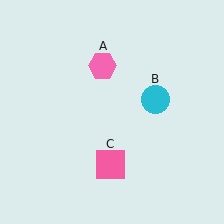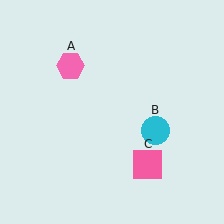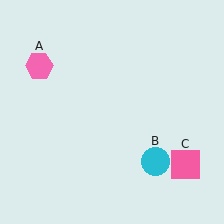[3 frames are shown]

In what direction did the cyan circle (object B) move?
The cyan circle (object B) moved down.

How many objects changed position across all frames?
3 objects changed position: pink hexagon (object A), cyan circle (object B), pink square (object C).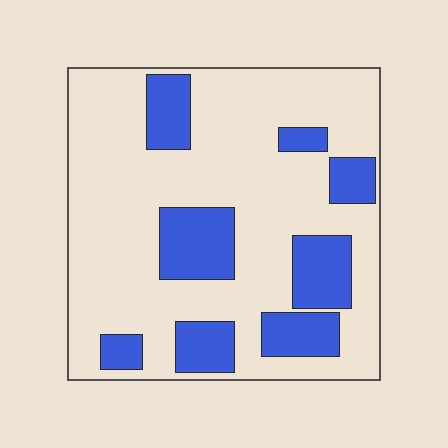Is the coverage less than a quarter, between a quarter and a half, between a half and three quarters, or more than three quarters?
Between a quarter and a half.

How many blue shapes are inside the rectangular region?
8.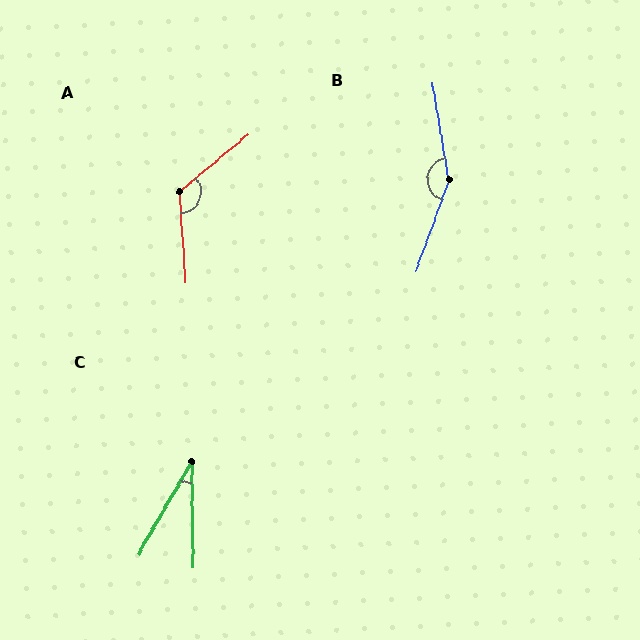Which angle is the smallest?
C, at approximately 31 degrees.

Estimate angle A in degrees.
Approximately 126 degrees.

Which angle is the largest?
B, at approximately 151 degrees.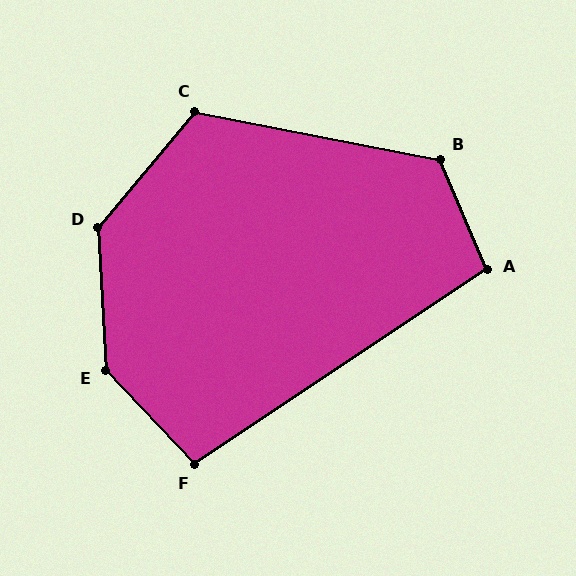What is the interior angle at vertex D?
Approximately 137 degrees (obtuse).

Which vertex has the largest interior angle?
E, at approximately 140 degrees.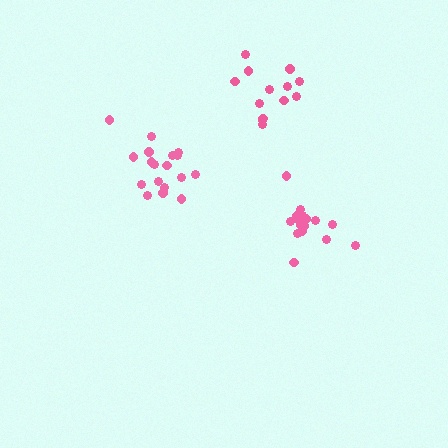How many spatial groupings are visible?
There are 3 spatial groupings.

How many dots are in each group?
Group 1: 16 dots, Group 2: 18 dots, Group 3: 13 dots (47 total).